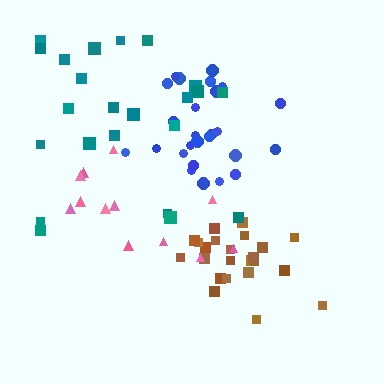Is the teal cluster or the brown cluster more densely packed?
Brown.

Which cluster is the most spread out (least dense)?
Teal.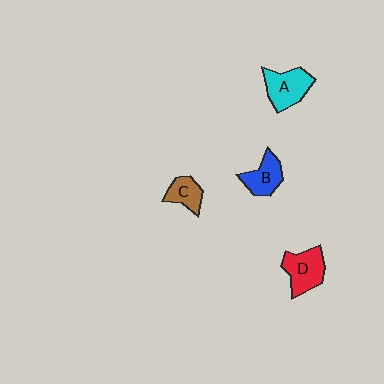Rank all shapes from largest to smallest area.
From largest to smallest: D (red), A (cyan), B (blue), C (brown).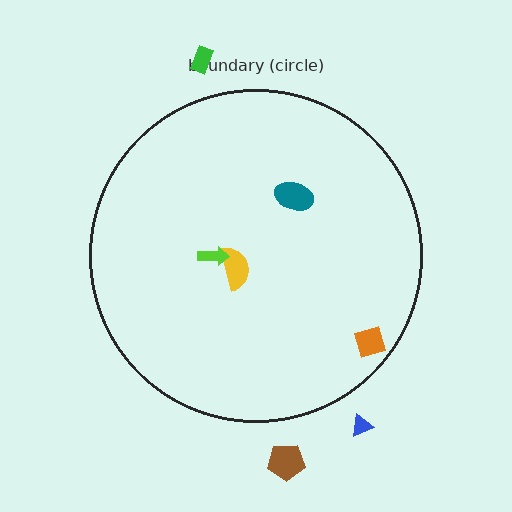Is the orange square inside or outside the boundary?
Inside.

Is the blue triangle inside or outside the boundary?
Outside.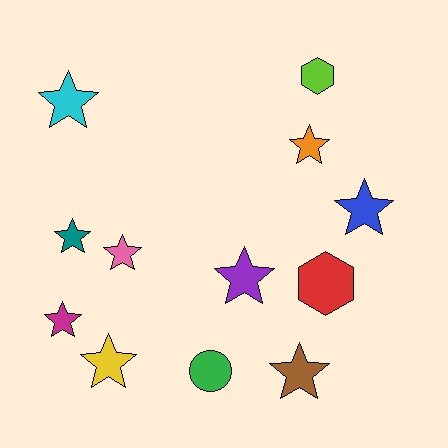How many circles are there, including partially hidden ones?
There is 1 circle.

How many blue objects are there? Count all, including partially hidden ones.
There is 1 blue object.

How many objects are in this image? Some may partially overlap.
There are 12 objects.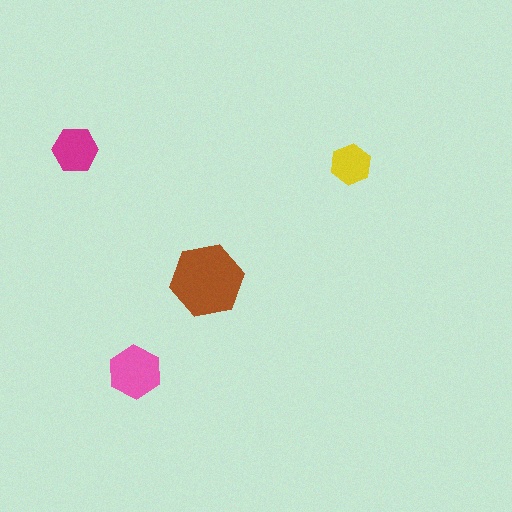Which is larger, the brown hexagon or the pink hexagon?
The brown one.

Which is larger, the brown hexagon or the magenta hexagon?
The brown one.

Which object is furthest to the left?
The magenta hexagon is leftmost.